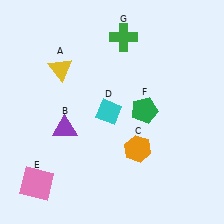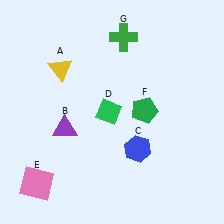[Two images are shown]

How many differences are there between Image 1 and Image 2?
There are 2 differences between the two images.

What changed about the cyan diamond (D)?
In Image 1, D is cyan. In Image 2, it changed to green.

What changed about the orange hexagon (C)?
In Image 1, C is orange. In Image 2, it changed to blue.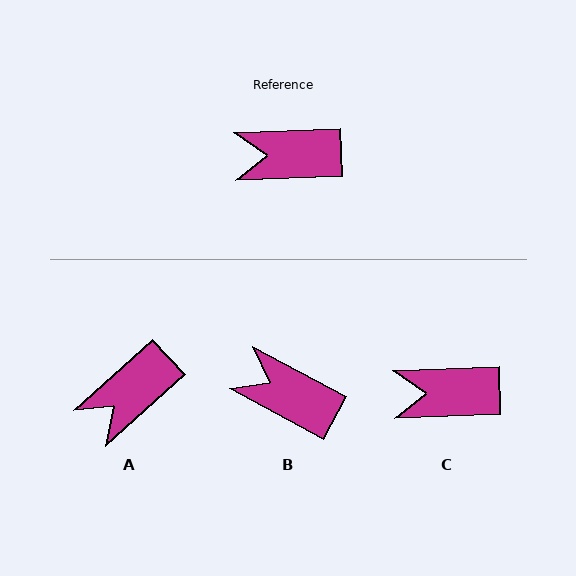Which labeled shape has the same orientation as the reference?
C.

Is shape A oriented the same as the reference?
No, it is off by about 40 degrees.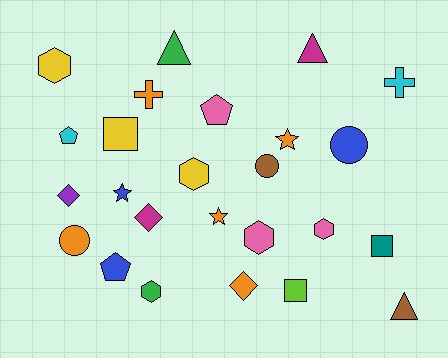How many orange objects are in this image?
There are 5 orange objects.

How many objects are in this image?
There are 25 objects.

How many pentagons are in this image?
There are 3 pentagons.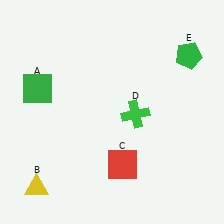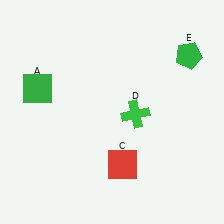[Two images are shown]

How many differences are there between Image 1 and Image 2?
There is 1 difference between the two images.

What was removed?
The yellow triangle (B) was removed in Image 2.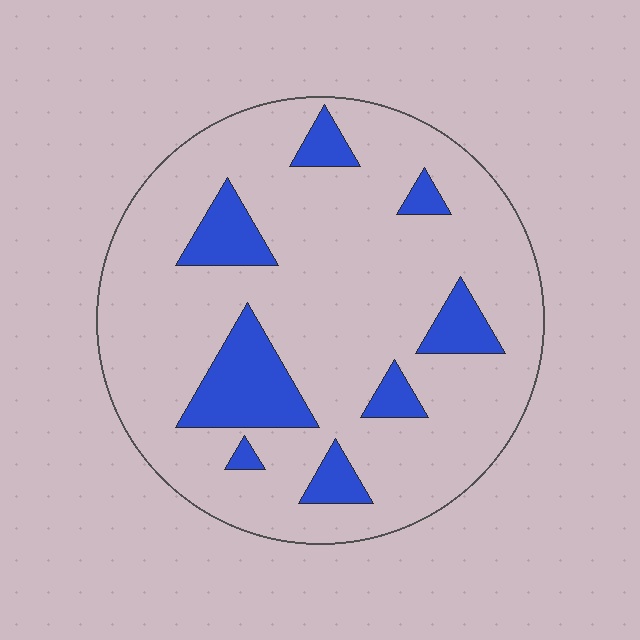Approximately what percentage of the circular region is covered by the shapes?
Approximately 15%.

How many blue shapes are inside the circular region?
8.